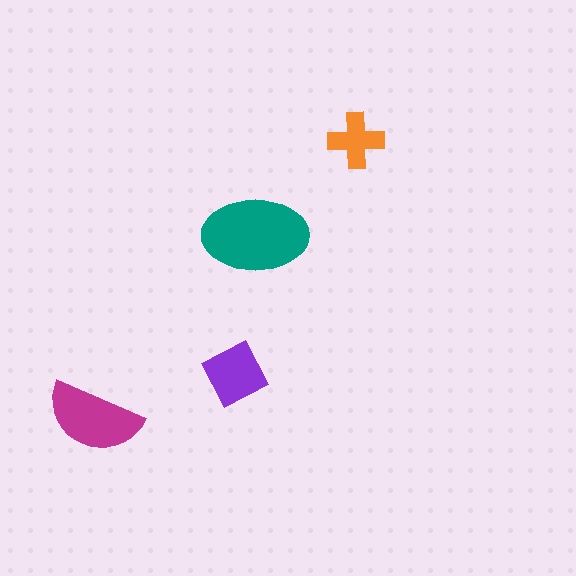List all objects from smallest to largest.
The orange cross, the purple square, the magenta semicircle, the teal ellipse.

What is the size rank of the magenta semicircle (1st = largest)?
2nd.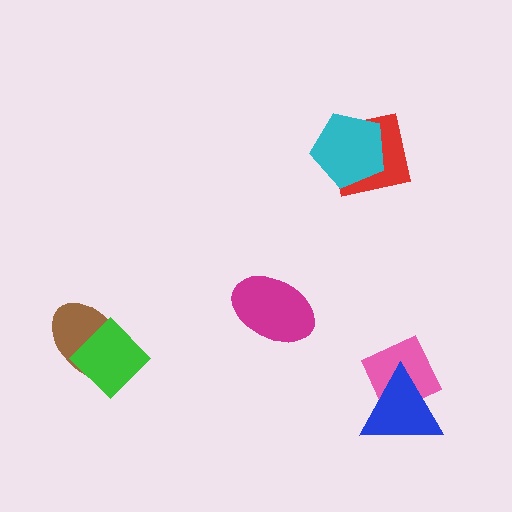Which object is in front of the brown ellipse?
The green diamond is in front of the brown ellipse.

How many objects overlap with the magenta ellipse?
0 objects overlap with the magenta ellipse.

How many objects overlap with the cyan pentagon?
1 object overlaps with the cyan pentagon.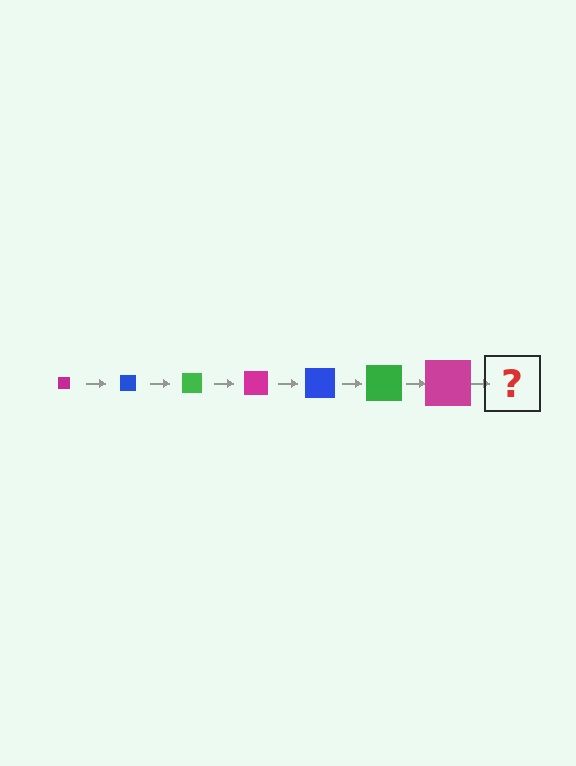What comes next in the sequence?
The next element should be a blue square, larger than the previous one.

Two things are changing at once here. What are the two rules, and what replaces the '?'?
The two rules are that the square grows larger each step and the color cycles through magenta, blue, and green. The '?' should be a blue square, larger than the previous one.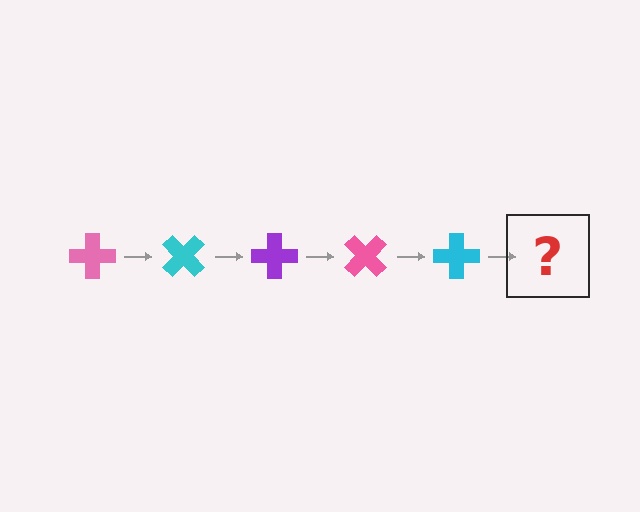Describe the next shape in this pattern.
It should be a purple cross, rotated 225 degrees from the start.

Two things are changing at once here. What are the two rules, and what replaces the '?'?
The two rules are that it rotates 45 degrees each step and the color cycles through pink, cyan, and purple. The '?' should be a purple cross, rotated 225 degrees from the start.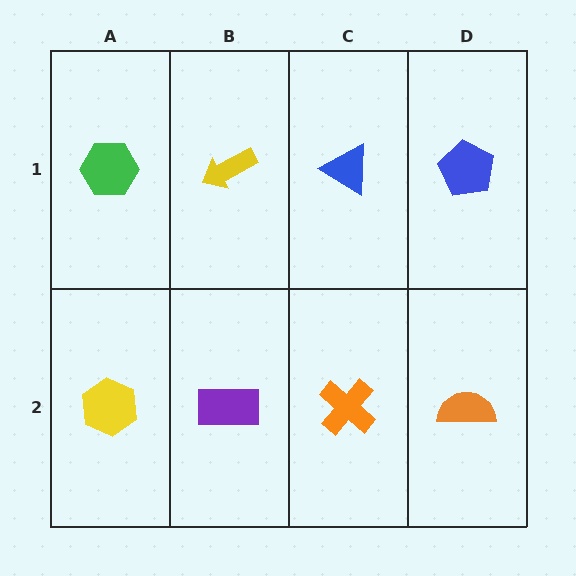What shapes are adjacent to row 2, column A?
A green hexagon (row 1, column A), a purple rectangle (row 2, column B).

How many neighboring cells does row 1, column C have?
3.